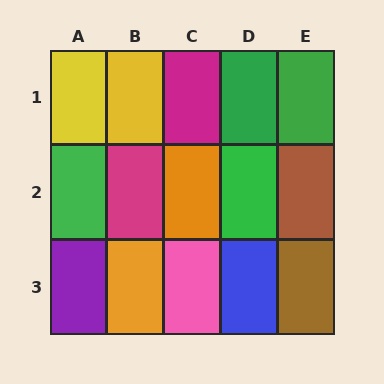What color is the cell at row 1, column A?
Yellow.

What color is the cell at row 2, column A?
Green.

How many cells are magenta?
2 cells are magenta.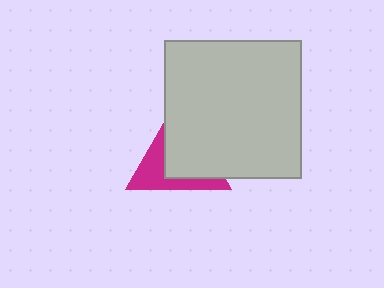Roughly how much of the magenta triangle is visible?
A small part of it is visible (roughly 39%).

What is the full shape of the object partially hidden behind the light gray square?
The partially hidden object is a magenta triangle.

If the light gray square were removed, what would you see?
You would see the complete magenta triangle.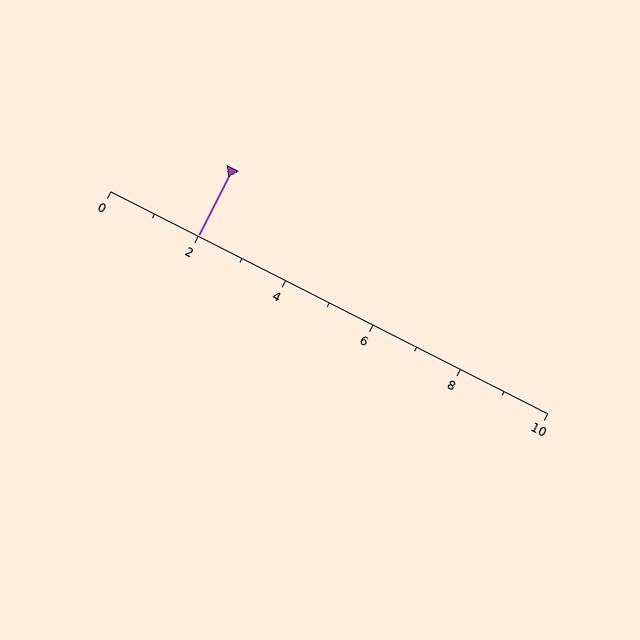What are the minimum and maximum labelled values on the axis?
The axis runs from 0 to 10.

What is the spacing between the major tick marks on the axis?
The major ticks are spaced 2 apart.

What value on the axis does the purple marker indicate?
The marker indicates approximately 2.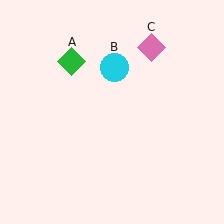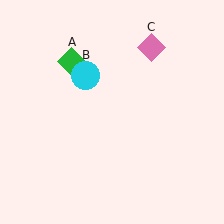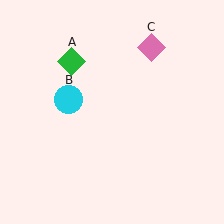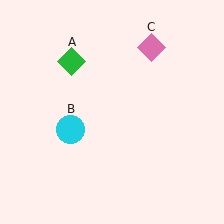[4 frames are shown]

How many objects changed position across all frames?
1 object changed position: cyan circle (object B).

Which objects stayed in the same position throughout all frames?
Green diamond (object A) and pink diamond (object C) remained stationary.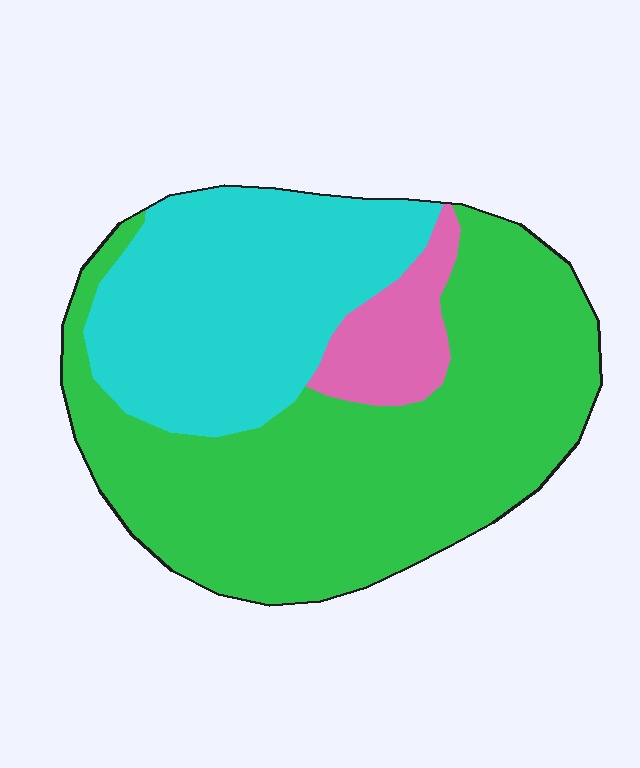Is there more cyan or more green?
Green.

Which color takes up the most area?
Green, at roughly 60%.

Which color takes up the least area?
Pink, at roughly 10%.